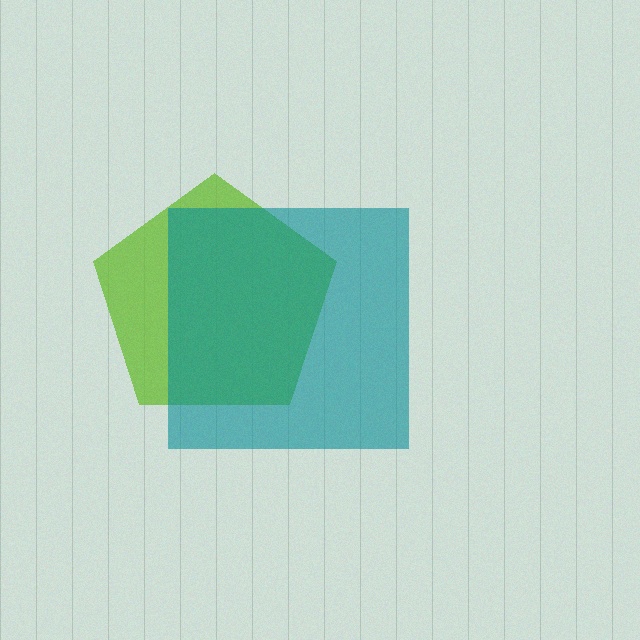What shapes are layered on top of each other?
The layered shapes are: a lime pentagon, a teal square.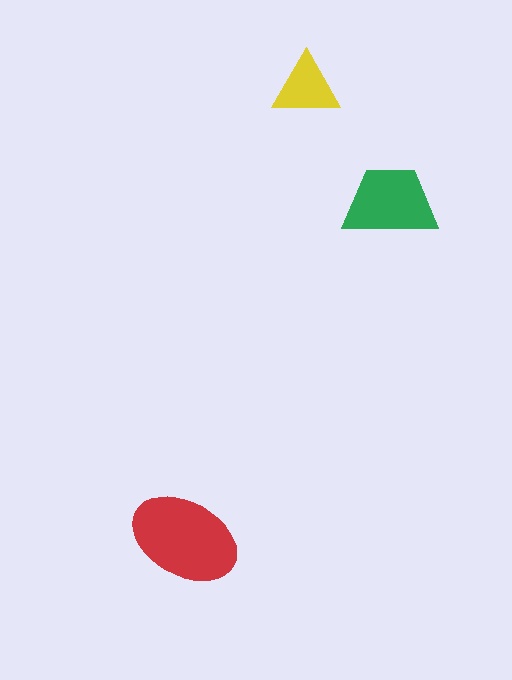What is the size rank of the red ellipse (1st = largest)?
1st.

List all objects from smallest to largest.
The yellow triangle, the green trapezoid, the red ellipse.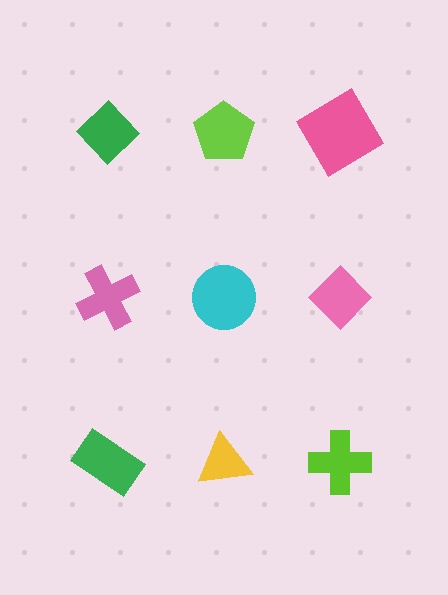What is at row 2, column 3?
A pink diamond.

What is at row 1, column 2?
A lime pentagon.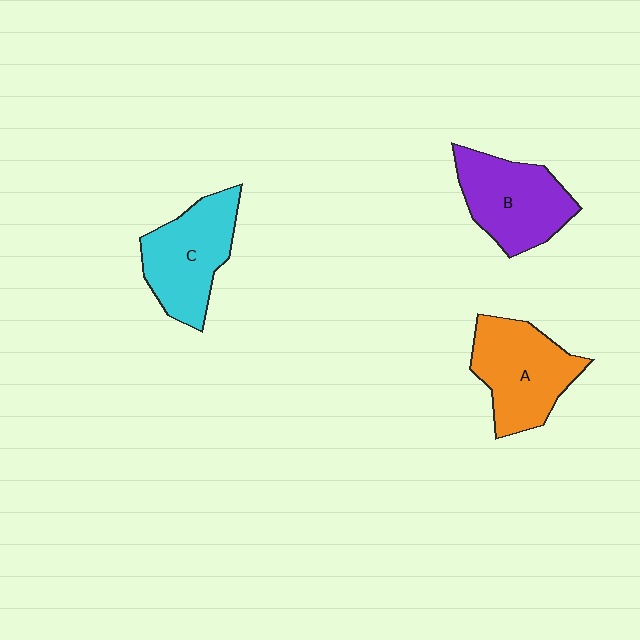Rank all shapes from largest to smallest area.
From largest to smallest: A (orange), B (purple), C (cyan).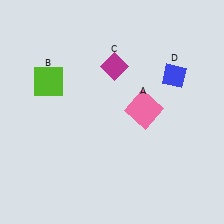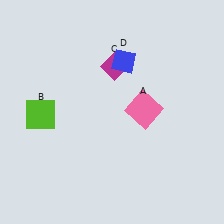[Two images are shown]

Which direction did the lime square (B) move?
The lime square (B) moved down.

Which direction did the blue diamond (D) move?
The blue diamond (D) moved left.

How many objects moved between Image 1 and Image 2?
2 objects moved between the two images.